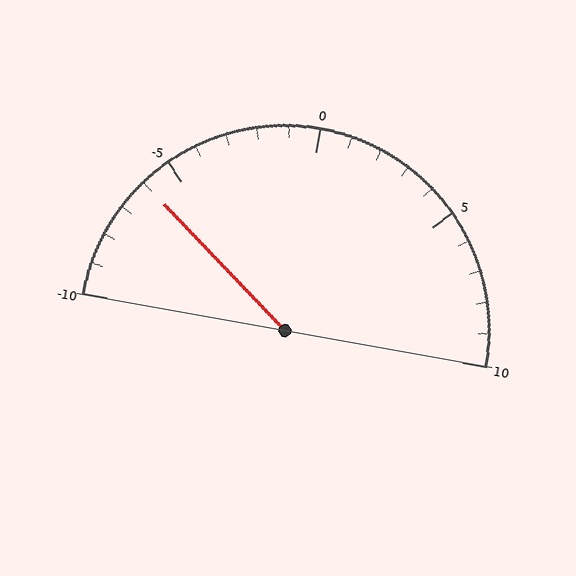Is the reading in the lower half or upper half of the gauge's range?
The reading is in the lower half of the range (-10 to 10).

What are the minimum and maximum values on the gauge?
The gauge ranges from -10 to 10.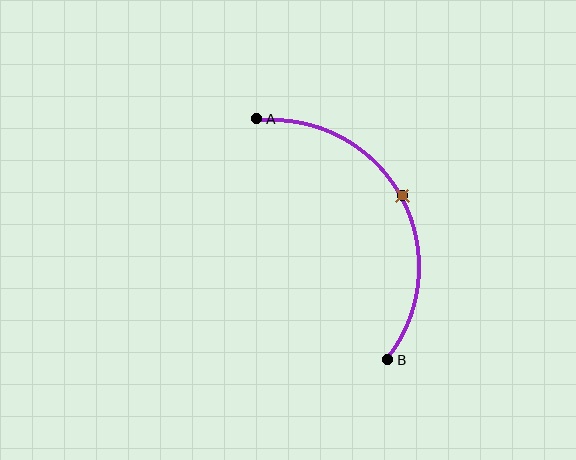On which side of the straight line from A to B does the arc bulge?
The arc bulges to the right of the straight line connecting A and B.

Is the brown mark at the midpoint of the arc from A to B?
Yes. The brown mark lies on the arc at equal arc-length from both A and B — it is the arc midpoint.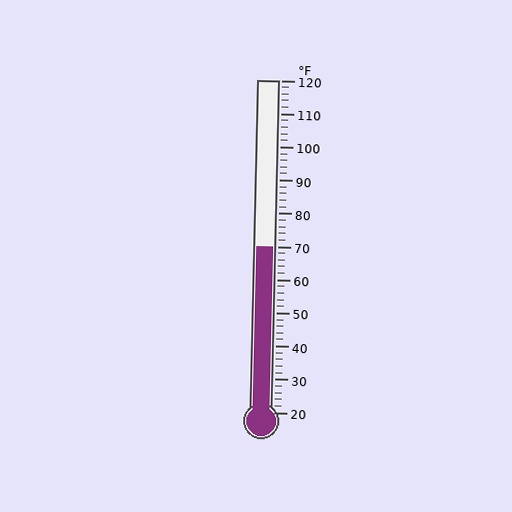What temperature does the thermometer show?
The thermometer shows approximately 70°F.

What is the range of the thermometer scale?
The thermometer scale ranges from 20°F to 120°F.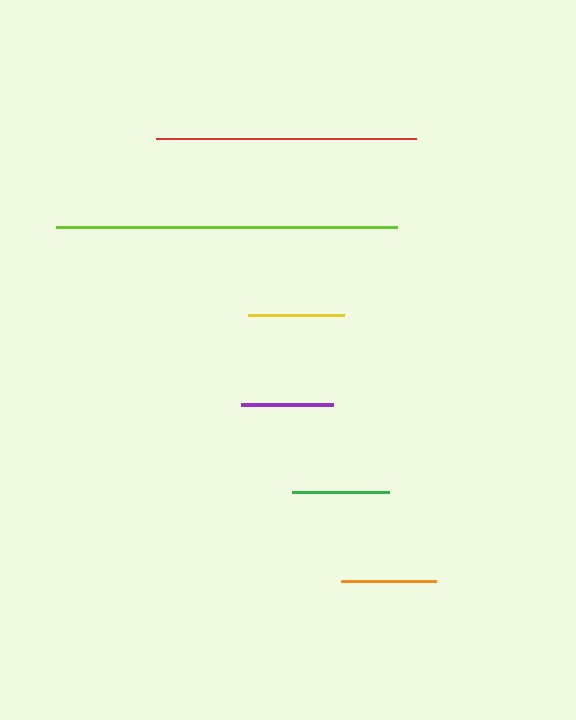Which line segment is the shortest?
The purple line is the shortest at approximately 92 pixels.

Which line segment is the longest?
The lime line is the longest at approximately 342 pixels.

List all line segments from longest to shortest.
From longest to shortest: lime, red, green, yellow, orange, purple.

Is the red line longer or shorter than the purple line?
The red line is longer than the purple line.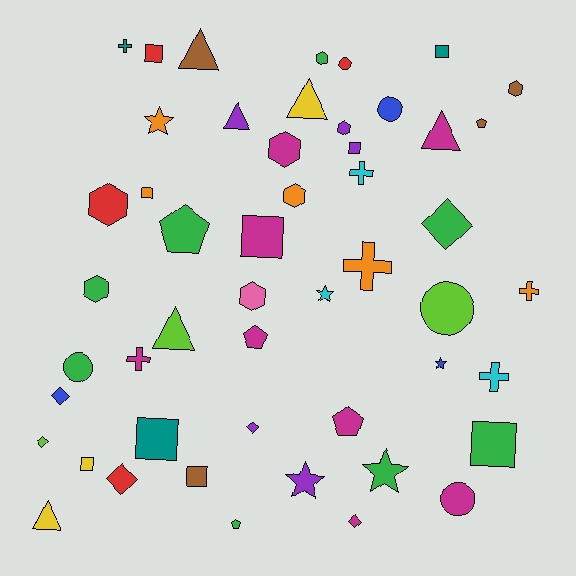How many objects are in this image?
There are 50 objects.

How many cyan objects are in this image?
There are 3 cyan objects.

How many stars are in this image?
There are 5 stars.